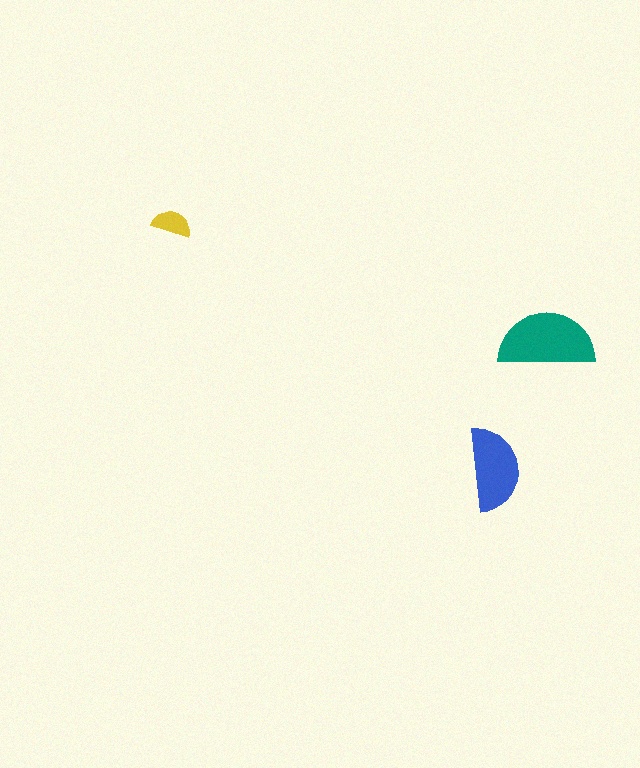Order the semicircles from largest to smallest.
the teal one, the blue one, the yellow one.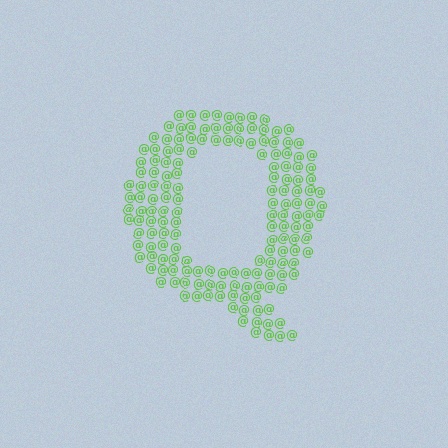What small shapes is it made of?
It is made of small at signs.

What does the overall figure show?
The overall figure shows the letter Q.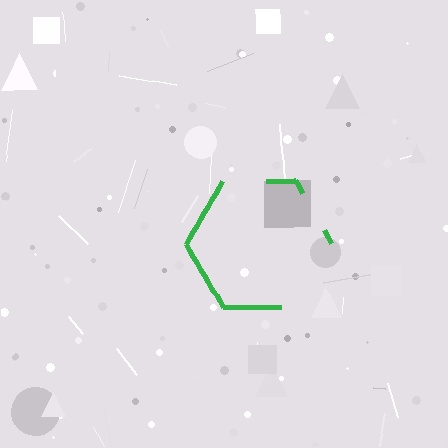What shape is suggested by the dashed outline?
The dashed outline suggests a hexagon.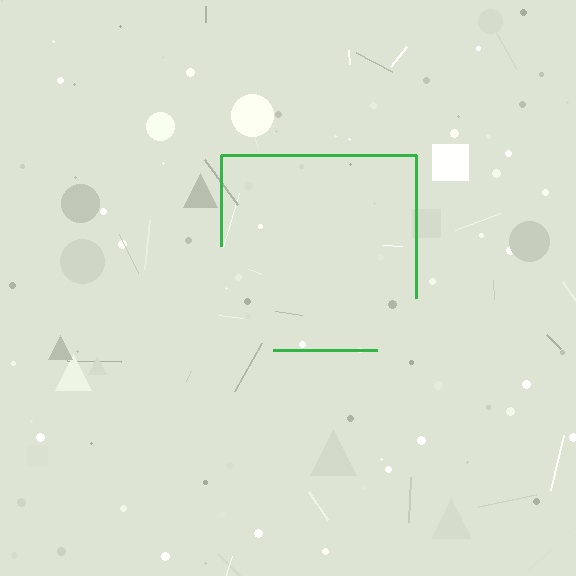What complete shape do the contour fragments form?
The contour fragments form a square.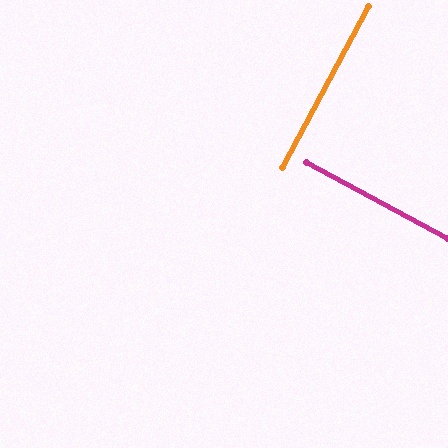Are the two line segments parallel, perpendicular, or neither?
Perpendicular — they meet at approximately 90°.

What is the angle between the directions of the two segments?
Approximately 90 degrees.